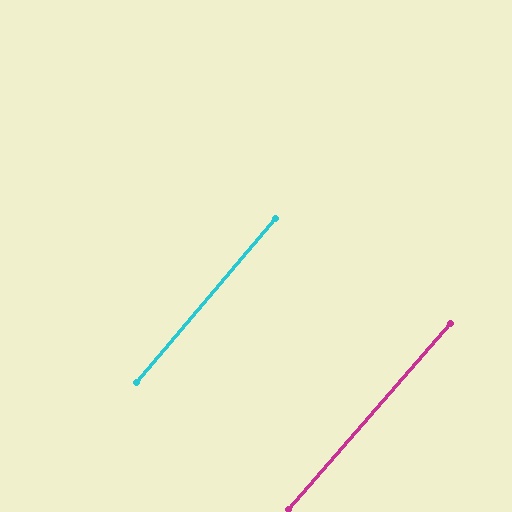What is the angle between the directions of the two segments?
Approximately 1 degree.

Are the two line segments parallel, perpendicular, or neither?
Parallel — their directions differ by only 1.0°.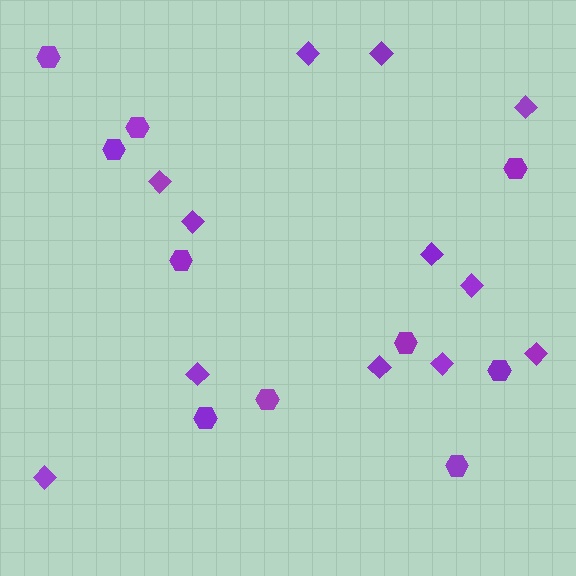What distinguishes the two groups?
There are 2 groups: one group of diamonds (12) and one group of hexagons (10).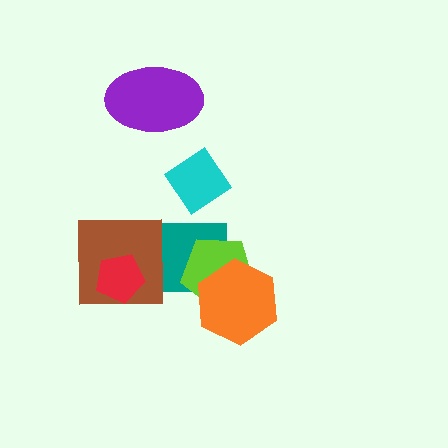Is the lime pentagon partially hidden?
Yes, it is partially covered by another shape.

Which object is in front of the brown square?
The red pentagon is in front of the brown square.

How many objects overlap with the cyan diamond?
0 objects overlap with the cyan diamond.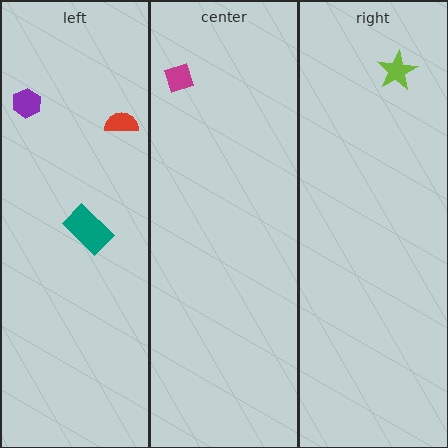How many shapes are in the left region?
3.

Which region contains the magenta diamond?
The center region.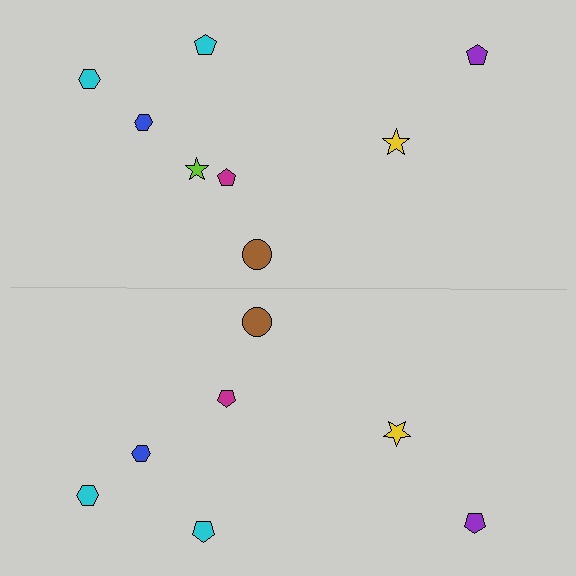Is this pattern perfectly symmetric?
No, the pattern is not perfectly symmetric. A lime star is missing from the bottom side.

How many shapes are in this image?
There are 15 shapes in this image.